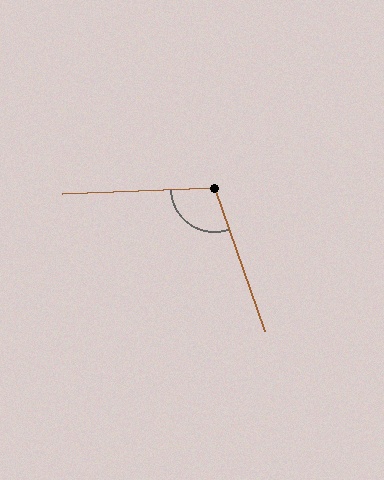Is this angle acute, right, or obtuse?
It is obtuse.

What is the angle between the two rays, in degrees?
Approximately 107 degrees.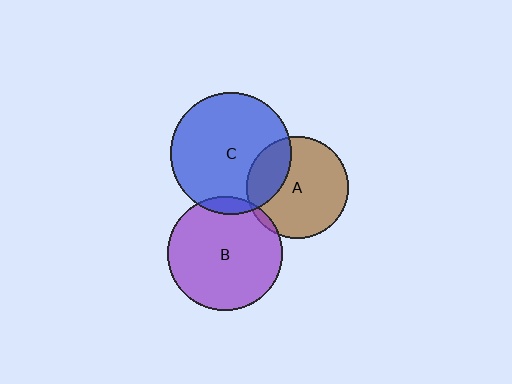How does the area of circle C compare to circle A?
Approximately 1.4 times.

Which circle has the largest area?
Circle C (blue).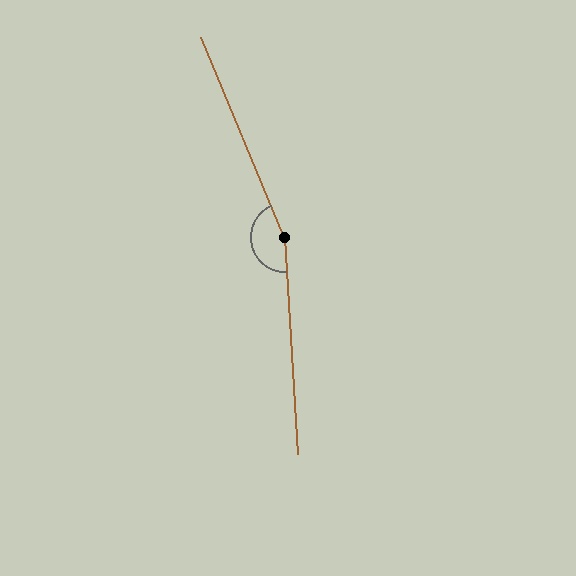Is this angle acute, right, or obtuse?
It is obtuse.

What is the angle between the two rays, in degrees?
Approximately 161 degrees.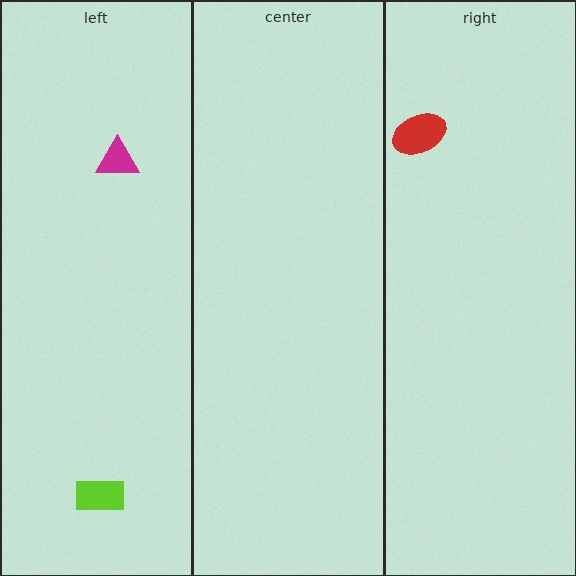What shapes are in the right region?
The red ellipse.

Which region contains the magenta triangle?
The left region.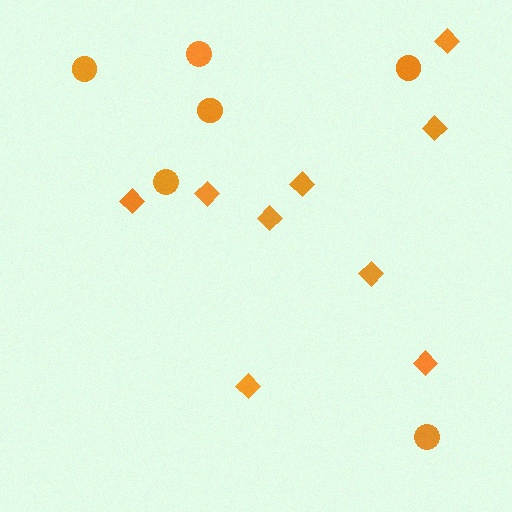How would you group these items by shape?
There are 2 groups: one group of circles (6) and one group of diamonds (9).